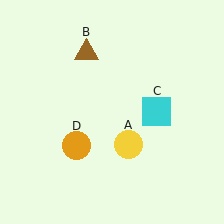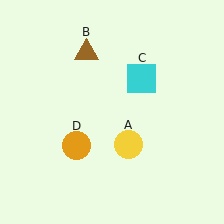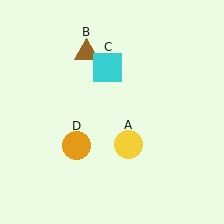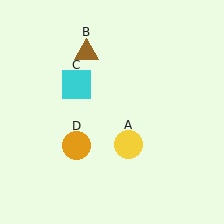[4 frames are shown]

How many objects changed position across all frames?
1 object changed position: cyan square (object C).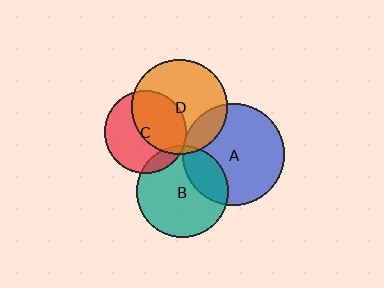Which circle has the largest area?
Circle A (blue).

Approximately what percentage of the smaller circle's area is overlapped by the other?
Approximately 50%.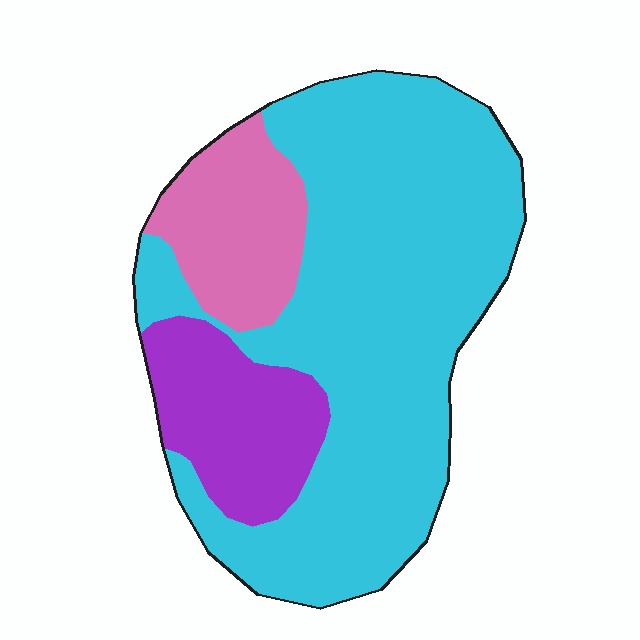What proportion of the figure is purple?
Purple covers 17% of the figure.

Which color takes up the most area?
Cyan, at roughly 70%.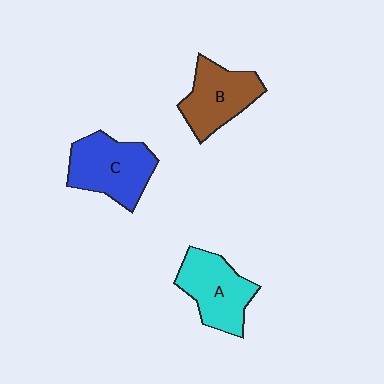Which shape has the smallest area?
Shape B (brown).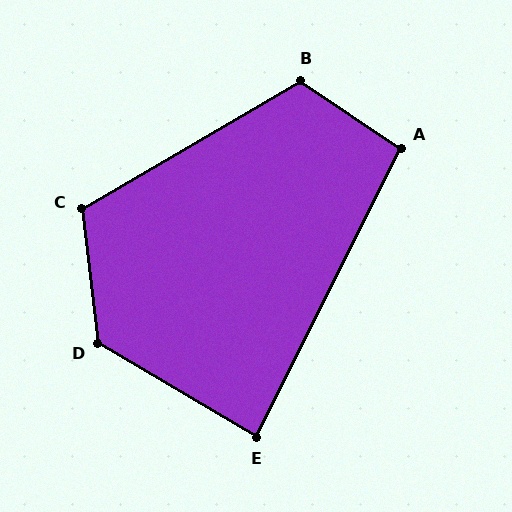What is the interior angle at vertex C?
Approximately 113 degrees (obtuse).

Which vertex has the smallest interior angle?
E, at approximately 86 degrees.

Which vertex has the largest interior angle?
D, at approximately 127 degrees.